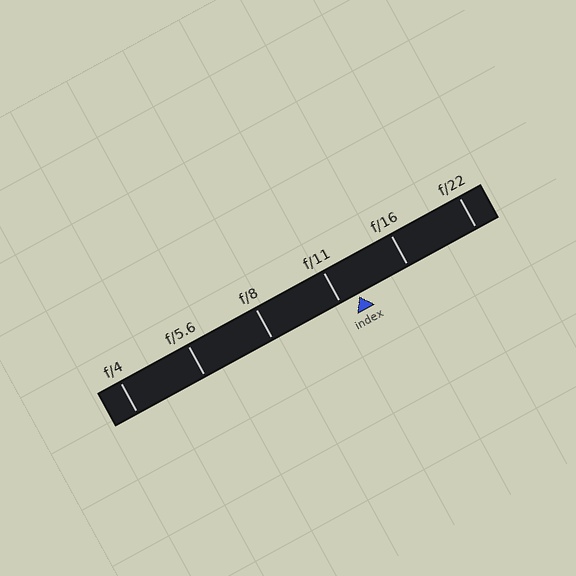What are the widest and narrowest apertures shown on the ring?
The widest aperture shown is f/4 and the narrowest is f/22.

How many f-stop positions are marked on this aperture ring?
There are 6 f-stop positions marked.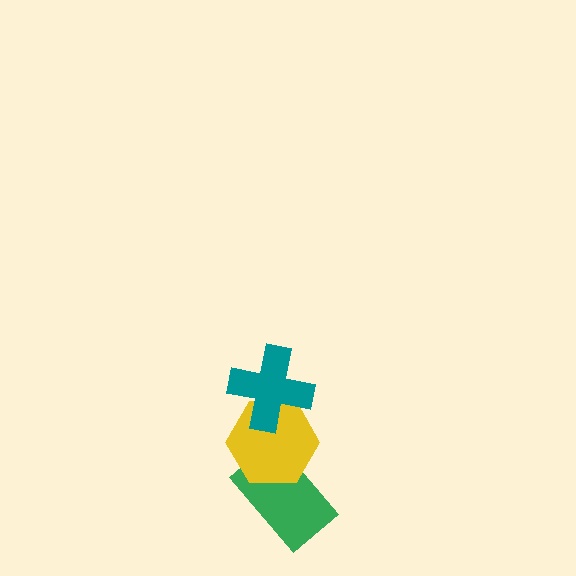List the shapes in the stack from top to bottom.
From top to bottom: the teal cross, the yellow hexagon, the green rectangle.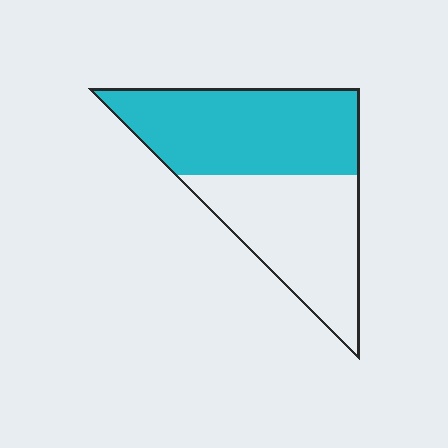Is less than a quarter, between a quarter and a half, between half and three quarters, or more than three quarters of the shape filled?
Between half and three quarters.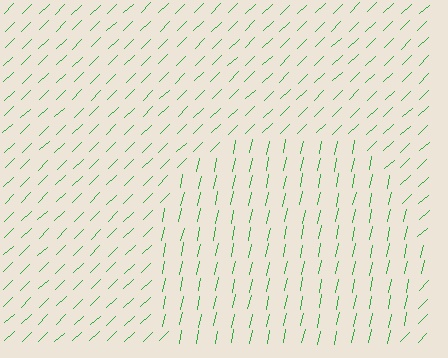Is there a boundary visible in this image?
Yes, there is a texture boundary formed by a change in line orientation.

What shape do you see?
I see a circle.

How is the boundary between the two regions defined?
The boundary is defined purely by a change in line orientation (approximately 34 degrees difference). All lines are the same color and thickness.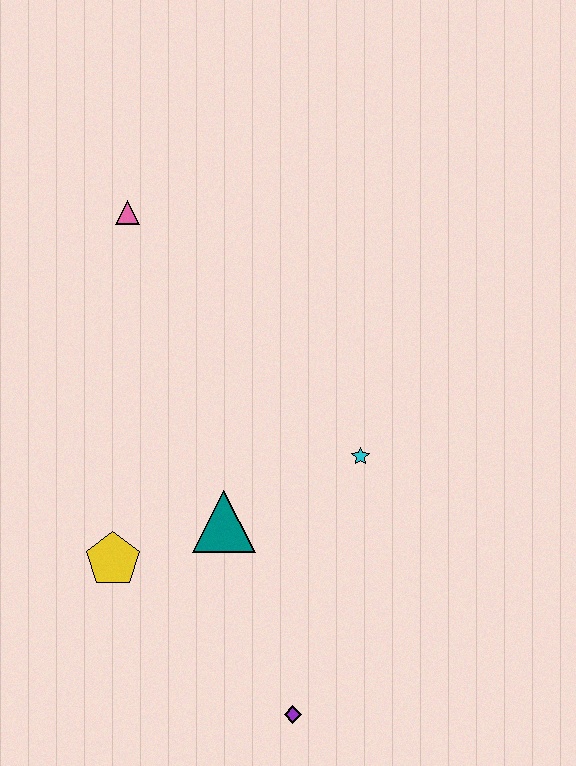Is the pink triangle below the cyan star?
No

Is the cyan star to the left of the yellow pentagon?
No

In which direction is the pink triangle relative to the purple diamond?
The pink triangle is above the purple diamond.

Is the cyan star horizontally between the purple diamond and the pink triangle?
No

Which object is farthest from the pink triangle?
The purple diamond is farthest from the pink triangle.